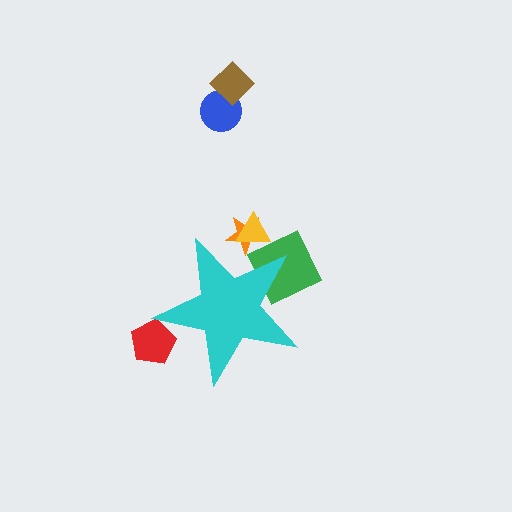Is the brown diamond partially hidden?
No, the brown diamond is fully visible.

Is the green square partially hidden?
Yes, the green square is partially hidden behind the cyan star.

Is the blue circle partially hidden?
No, the blue circle is fully visible.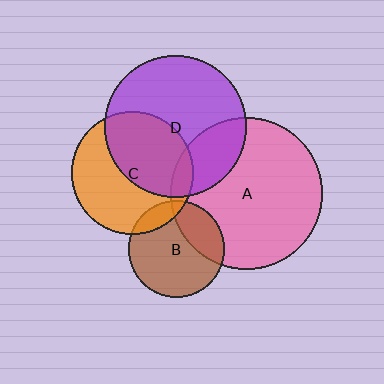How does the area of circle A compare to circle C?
Approximately 1.5 times.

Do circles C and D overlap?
Yes.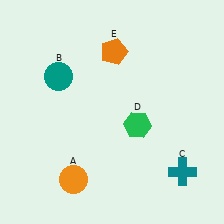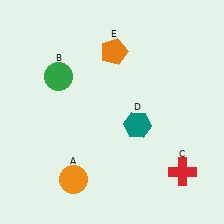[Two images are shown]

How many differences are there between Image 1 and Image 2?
There are 3 differences between the two images.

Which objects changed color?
B changed from teal to green. C changed from teal to red. D changed from green to teal.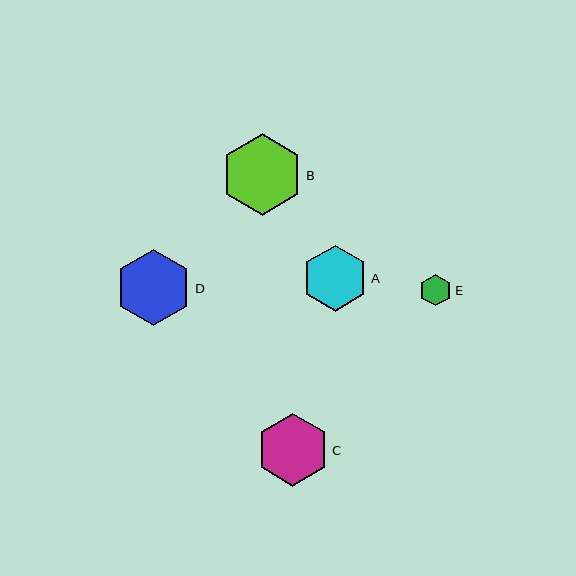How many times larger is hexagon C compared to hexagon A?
Hexagon C is approximately 1.1 times the size of hexagon A.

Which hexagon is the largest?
Hexagon B is the largest with a size of approximately 82 pixels.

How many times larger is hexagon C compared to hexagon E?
Hexagon C is approximately 2.3 times the size of hexagon E.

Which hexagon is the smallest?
Hexagon E is the smallest with a size of approximately 32 pixels.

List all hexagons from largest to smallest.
From largest to smallest: B, D, C, A, E.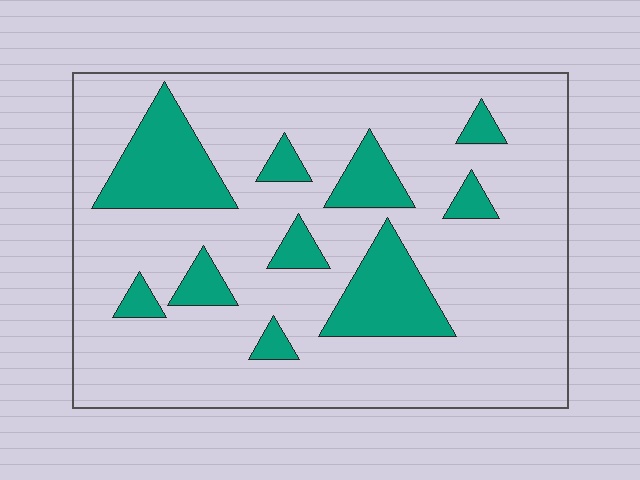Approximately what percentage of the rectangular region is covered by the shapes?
Approximately 20%.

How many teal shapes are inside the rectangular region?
10.